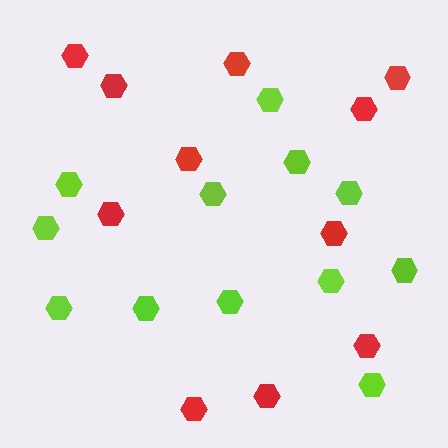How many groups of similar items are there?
There are 2 groups: one group of red hexagons (11) and one group of lime hexagons (12).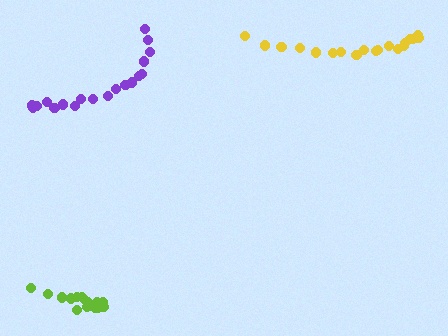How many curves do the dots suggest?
There are 3 distinct paths.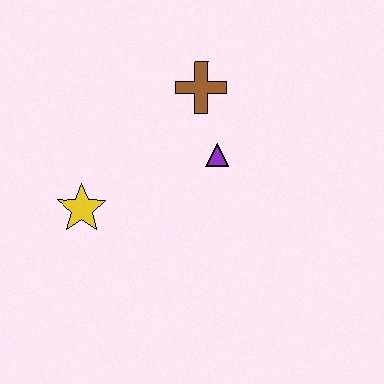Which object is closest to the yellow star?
The purple triangle is closest to the yellow star.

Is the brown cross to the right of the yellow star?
Yes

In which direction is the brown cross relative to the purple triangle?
The brown cross is above the purple triangle.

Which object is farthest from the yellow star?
The brown cross is farthest from the yellow star.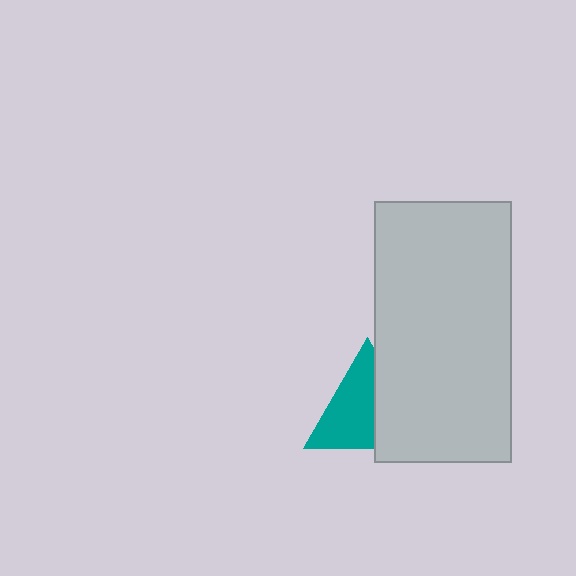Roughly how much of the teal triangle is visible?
About half of it is visible (roughly 59%).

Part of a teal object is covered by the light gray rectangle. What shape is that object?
It is a triangle.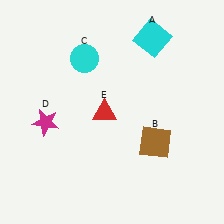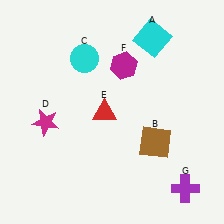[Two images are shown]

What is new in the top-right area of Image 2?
A magenta hexagon (F) was added in the top-right area of Image 2.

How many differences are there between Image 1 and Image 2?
There are 2 differences between the two images.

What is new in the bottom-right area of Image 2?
A purple cross (G) was added in the bottom-right area of Image 2.